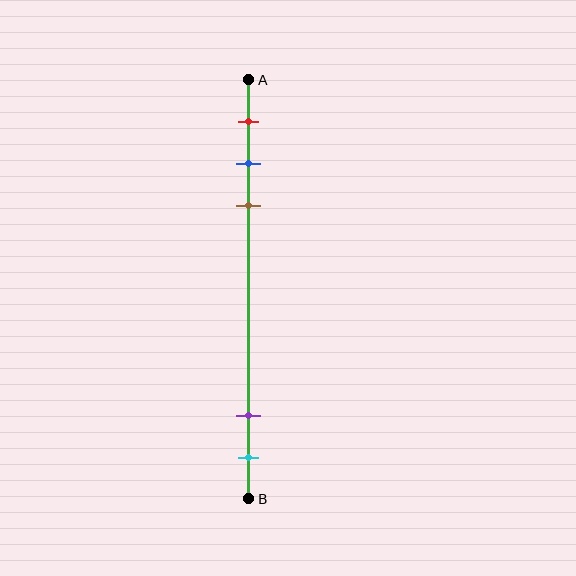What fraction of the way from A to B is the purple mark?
The purple mark is approximately 80% (0.8) of the way from A to B.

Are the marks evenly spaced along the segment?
No, the marks are not evenly spaced.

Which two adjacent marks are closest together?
The blue and brown marks are the closest adjacent pair.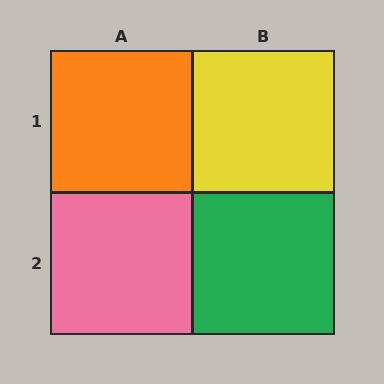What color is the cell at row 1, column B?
Yellow.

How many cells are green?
1 cell is green.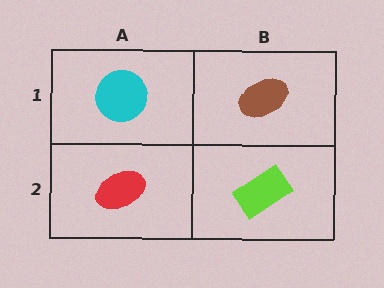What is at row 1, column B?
A brown ellipse.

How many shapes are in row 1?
2 shapes.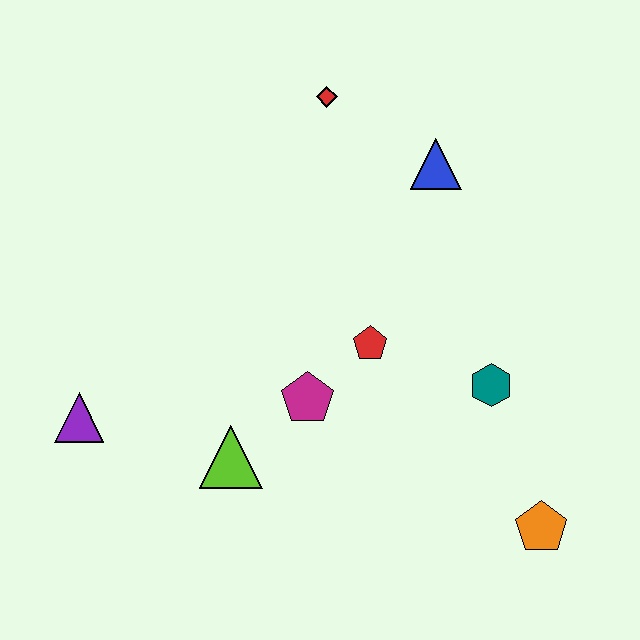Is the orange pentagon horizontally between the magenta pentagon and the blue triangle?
No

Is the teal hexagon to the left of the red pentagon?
No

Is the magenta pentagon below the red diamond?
Yes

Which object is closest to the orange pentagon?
The teal hexagon is closest to the orange pentagon.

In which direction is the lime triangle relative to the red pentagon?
The lime triangle is to the left of the red pentagon.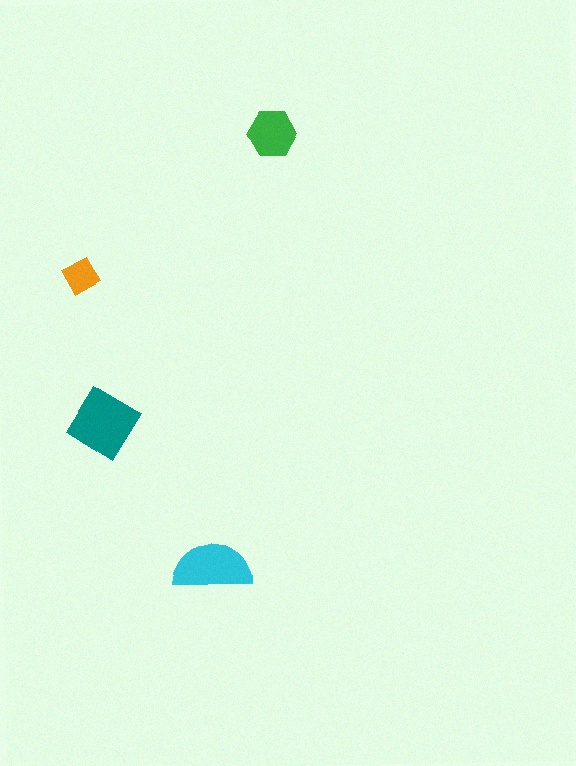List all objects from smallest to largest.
The orange diamond, the green hexagon, the cyan semicircle, the teal diamond.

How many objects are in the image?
There are 4 objects in the image.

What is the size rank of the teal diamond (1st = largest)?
1st.